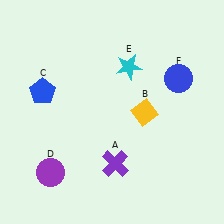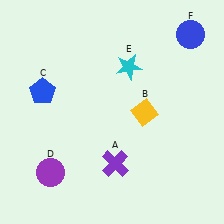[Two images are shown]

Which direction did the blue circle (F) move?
The blue circle (F) moved up.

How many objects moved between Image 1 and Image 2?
1 object moved between the two images.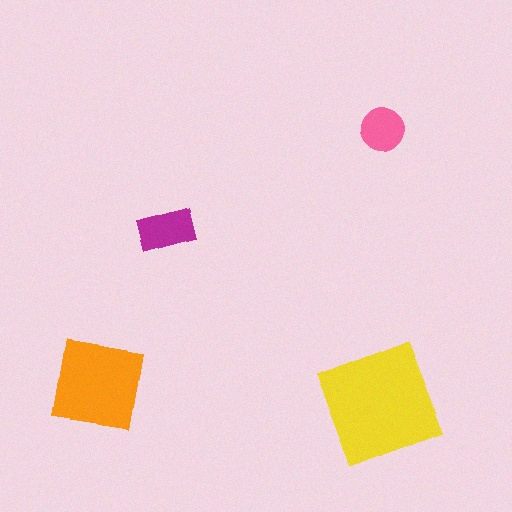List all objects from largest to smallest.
The yellow square, the orange square, the magenta rectangle, the pink circle.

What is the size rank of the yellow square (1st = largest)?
1st.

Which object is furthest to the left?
The orange square is leftmost.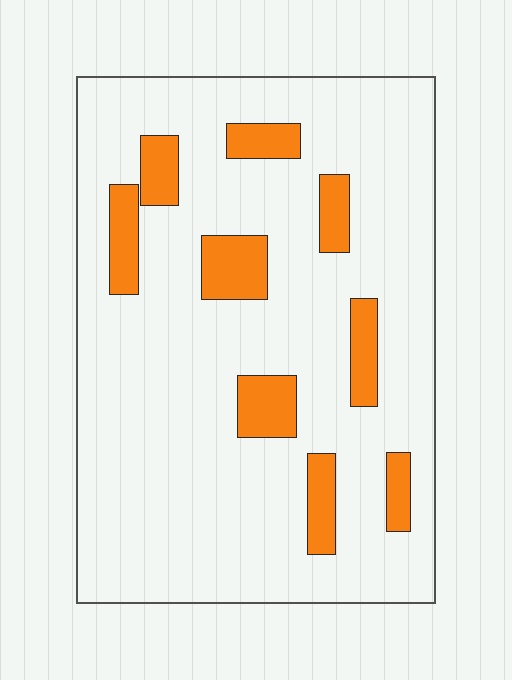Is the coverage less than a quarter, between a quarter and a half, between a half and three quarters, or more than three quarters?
Less than a quarter.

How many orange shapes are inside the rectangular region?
9.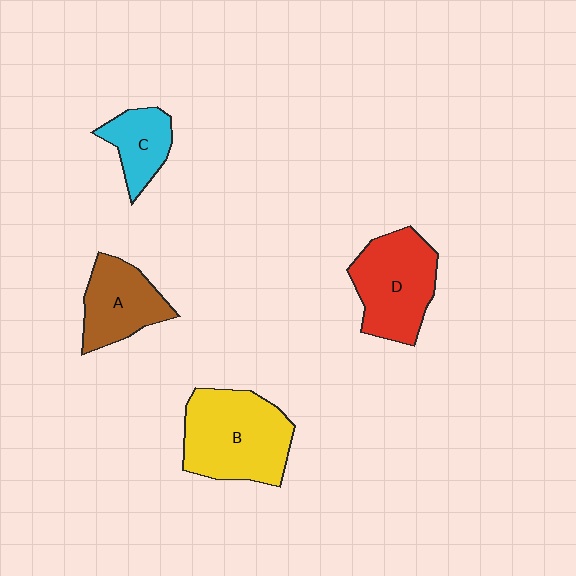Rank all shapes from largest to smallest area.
From largest to smallest: B (yellow), D (red), A (brown), C (cyan).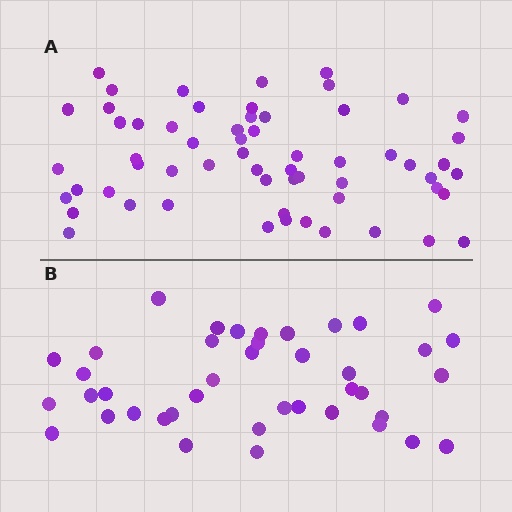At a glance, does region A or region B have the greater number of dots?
Region A (the top region) has more dots.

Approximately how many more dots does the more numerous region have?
Region A has approximately 20 more dots than region B.